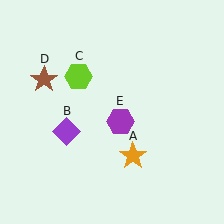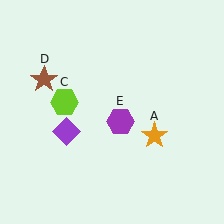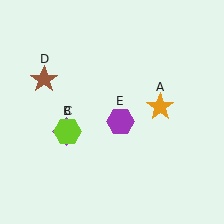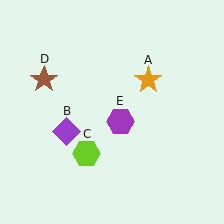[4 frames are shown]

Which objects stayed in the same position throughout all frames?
Purple diamond (object B) and brown star (object D) and purple hexagon (object E) remained stationary.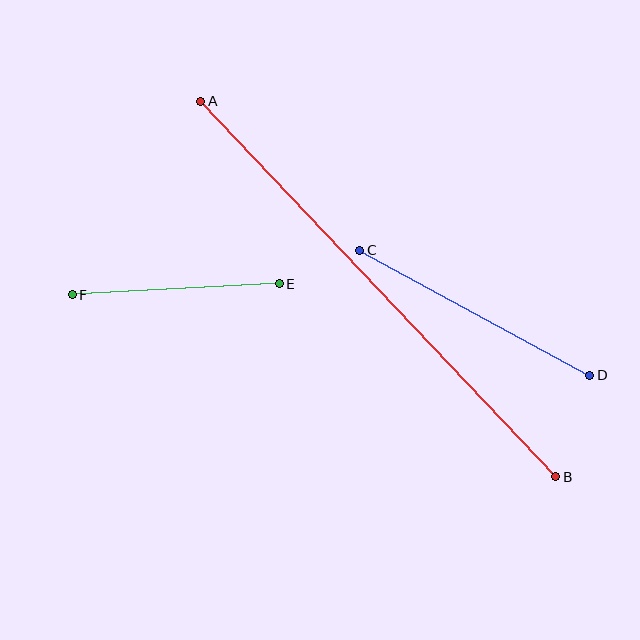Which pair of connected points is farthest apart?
Points A and B are farthest apart.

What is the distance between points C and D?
The distance is approximately 262 pixels.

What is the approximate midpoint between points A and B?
The midpoint is at approximately (378, 289) pixels.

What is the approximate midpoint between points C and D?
The midpoint is at approximately (475, 313) pixels.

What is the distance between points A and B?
The distance is approximately 516 pixels.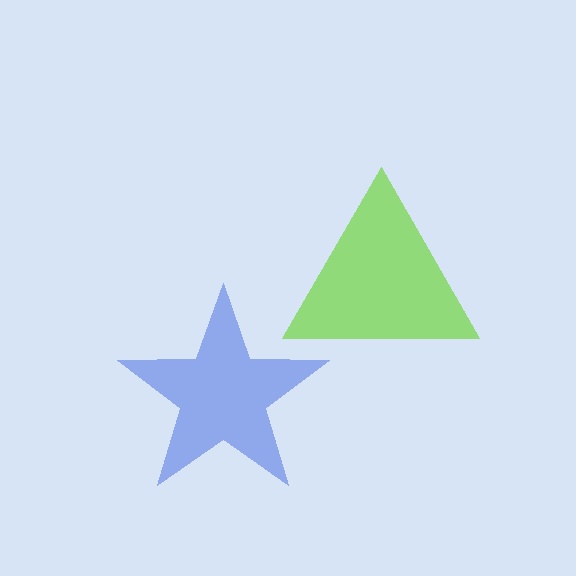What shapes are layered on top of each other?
The layered shapes are: a blue star, a lime triangle.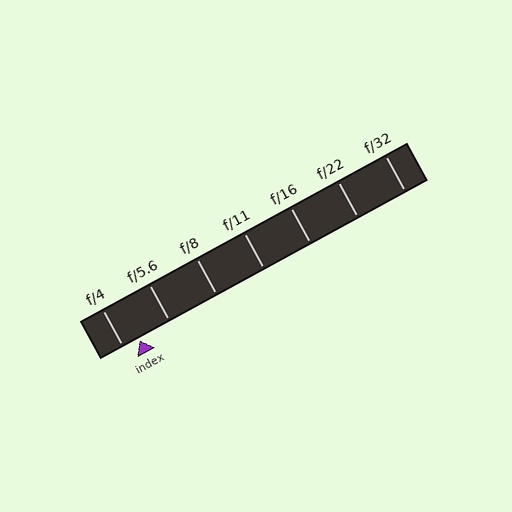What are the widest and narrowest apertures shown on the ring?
The widest aperture shown is f/4 and the narrowest is f/32.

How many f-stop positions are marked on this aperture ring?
There are 7 f-stop positions marked.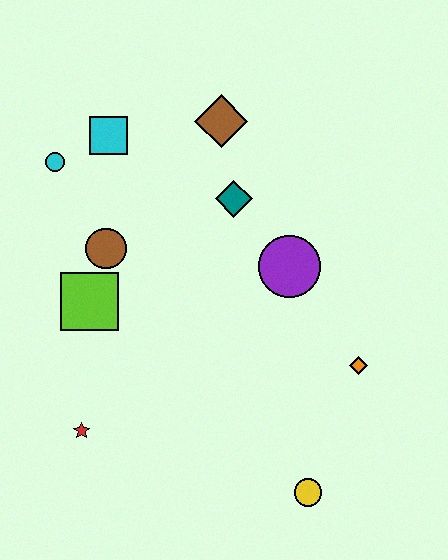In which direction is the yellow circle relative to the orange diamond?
The yellow circle is below the orange diamond.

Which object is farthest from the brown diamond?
The yellow circle is farthest from the brown diamond.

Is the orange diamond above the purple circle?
No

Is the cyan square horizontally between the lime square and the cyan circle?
No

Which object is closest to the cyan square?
The cyan circle is closest to the cyan square.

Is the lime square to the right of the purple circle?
No